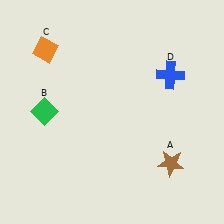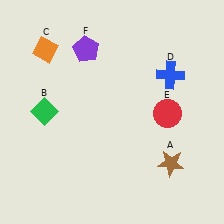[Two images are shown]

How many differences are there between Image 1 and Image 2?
There are 2 differences between the two images.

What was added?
A red circle (E), a purple pentagon (F) were added in Image 2.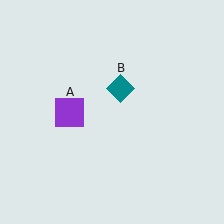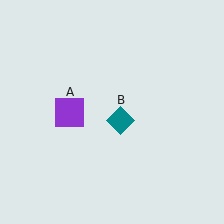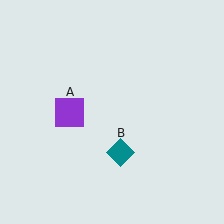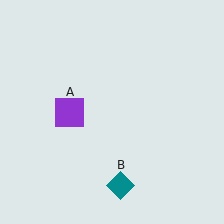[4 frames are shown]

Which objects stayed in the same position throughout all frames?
Purple square (object A) remained stationary.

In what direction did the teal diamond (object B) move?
The teal diamond (object B) moved down.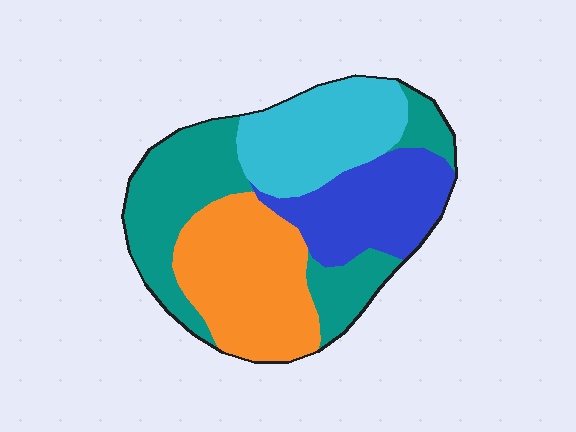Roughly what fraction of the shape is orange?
Orange takes up about one quarter (1/4) of the shape.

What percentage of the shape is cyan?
Cyan takes up between a sixth and a third of the shape.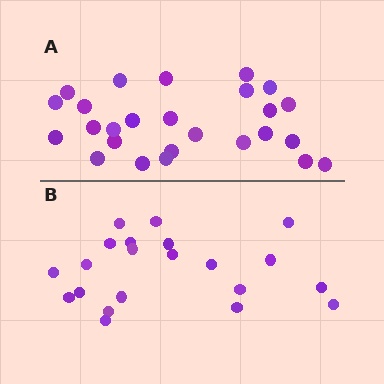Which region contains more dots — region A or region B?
Region A (the top region) has more dots.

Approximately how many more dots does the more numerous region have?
Region A has about 5 more dots than region B.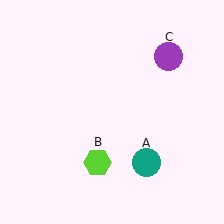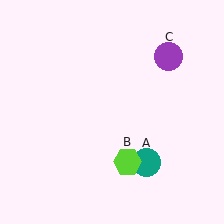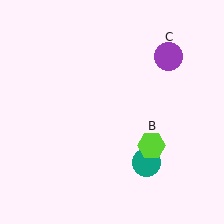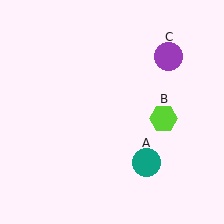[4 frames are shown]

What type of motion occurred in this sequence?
The lime hexagon (object B) rotated counterclockwise around the center of the scene.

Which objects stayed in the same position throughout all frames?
Teal circle (object A) and purple circle (object C) remained stationary.